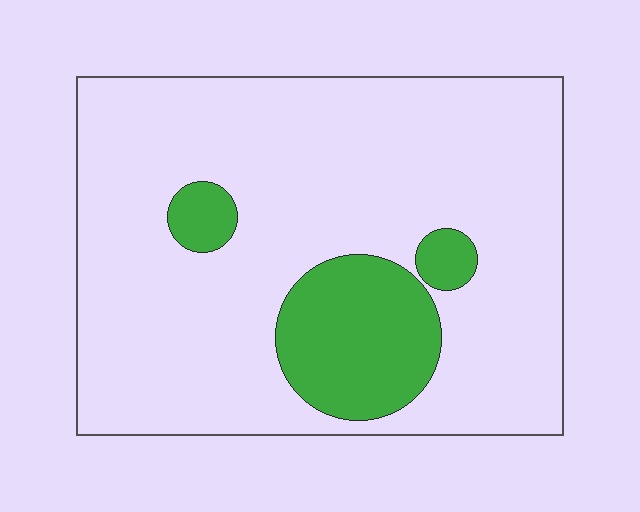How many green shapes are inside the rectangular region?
3.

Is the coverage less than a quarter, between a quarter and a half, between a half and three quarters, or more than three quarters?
Less than a quarter.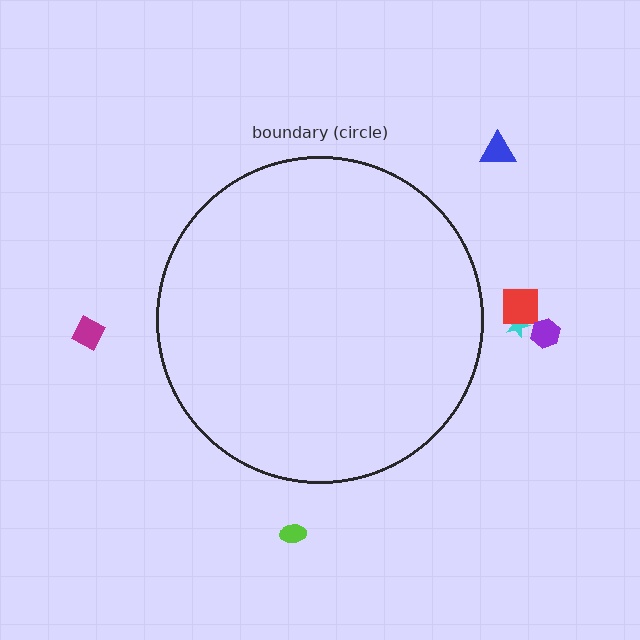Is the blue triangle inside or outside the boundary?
Outside.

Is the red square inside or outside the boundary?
Outside.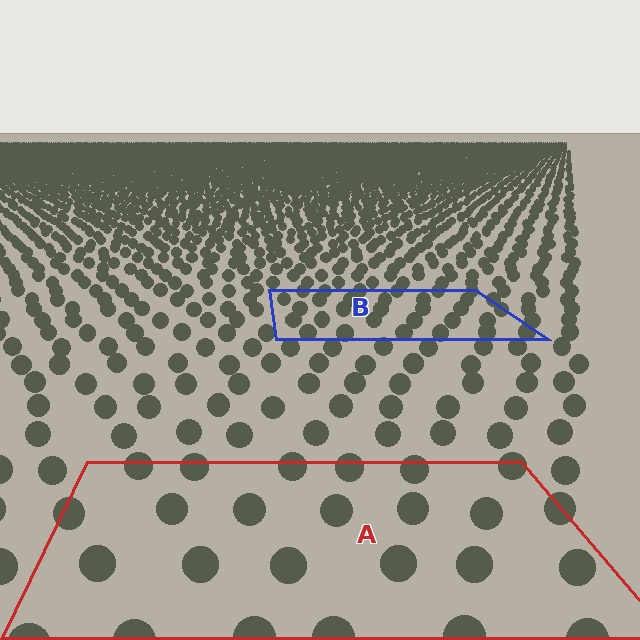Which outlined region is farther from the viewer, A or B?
Region B is farther from the viewer — the texture elements inside it appear smaller and more densely packed.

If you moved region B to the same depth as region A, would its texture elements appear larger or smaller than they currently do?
They would appear larger. At a closer depth, the same texture elements are projected at a bigger on-screen size.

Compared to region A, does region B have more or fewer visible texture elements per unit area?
Region B has more texture elements per unit area — they are packed more densely because it is farther away.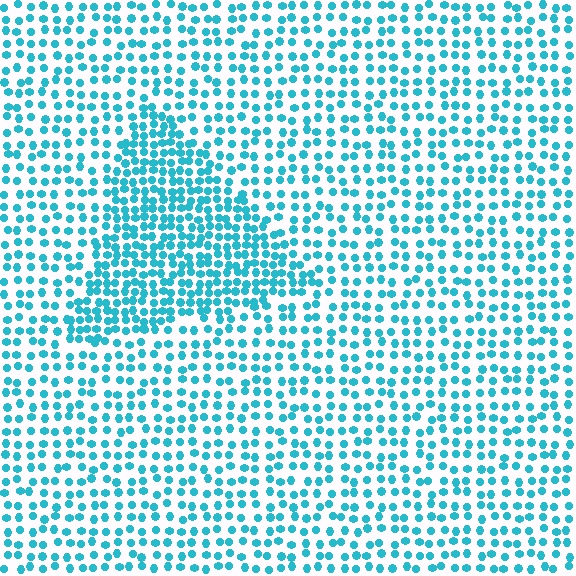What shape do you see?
I see a triangle.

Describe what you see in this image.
The image contains small cyan elements arranged at two different densities. A triangle-shaped region is visible where the elements are more densely packed than the surrounding area.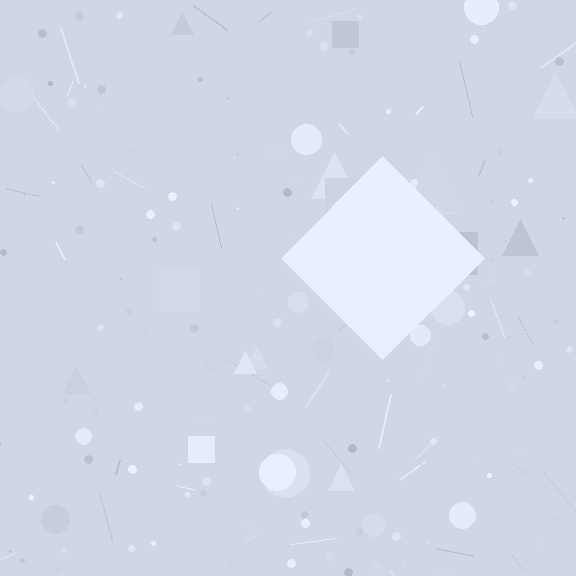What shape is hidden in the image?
A diamond is hidden in the image.